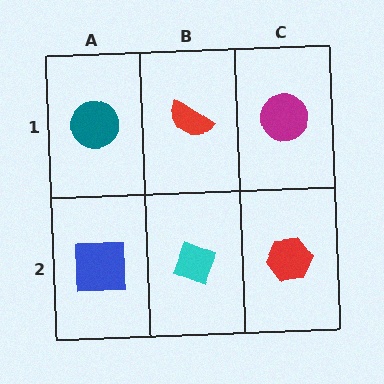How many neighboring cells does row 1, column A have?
2.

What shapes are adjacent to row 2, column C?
A magenta circle (row 1, column C), a cyan diamond (row 2, column B).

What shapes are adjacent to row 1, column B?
A cyan diamond (row 2, column B), a teal circle (row 1, column A), a magenta circle (row 1, column C).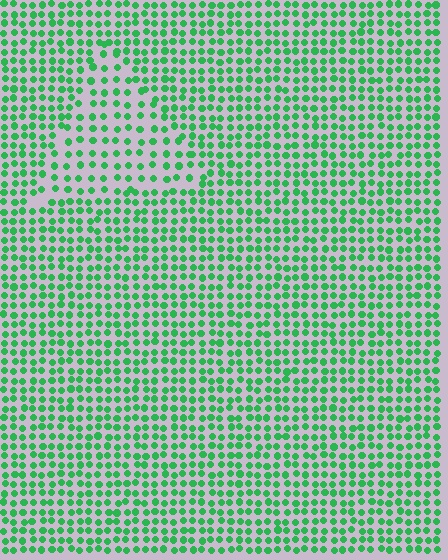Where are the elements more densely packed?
The elements are more densely packed outside the triangle boundary.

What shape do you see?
I see a triangle.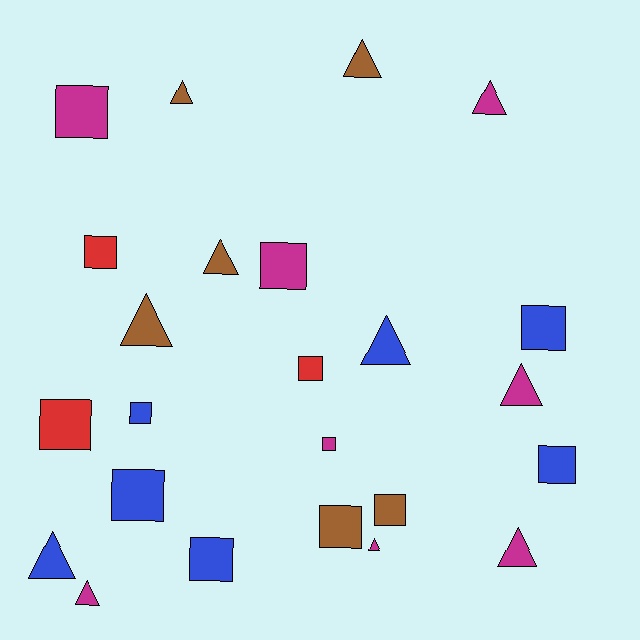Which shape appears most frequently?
Square, with 13 objects.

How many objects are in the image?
There are 24 objects.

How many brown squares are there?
There are 2 brown squares.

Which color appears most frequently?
Magenta, with 8 objects.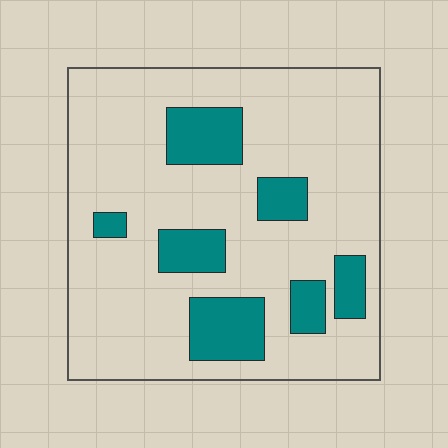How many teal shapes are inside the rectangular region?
7.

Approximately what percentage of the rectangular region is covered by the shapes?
Approximately 20%.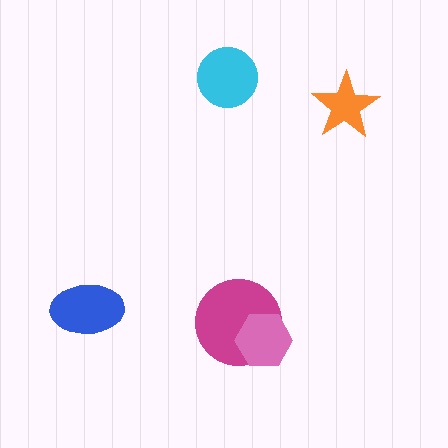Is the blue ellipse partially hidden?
No, no other shape covers it.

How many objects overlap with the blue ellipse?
0 objects overlap with the blue ellipse.